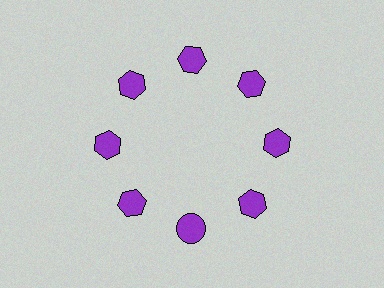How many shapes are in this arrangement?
There are 8 shapes arranged in a ring pattern.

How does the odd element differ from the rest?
It has a different shape: circle instead of hexagon.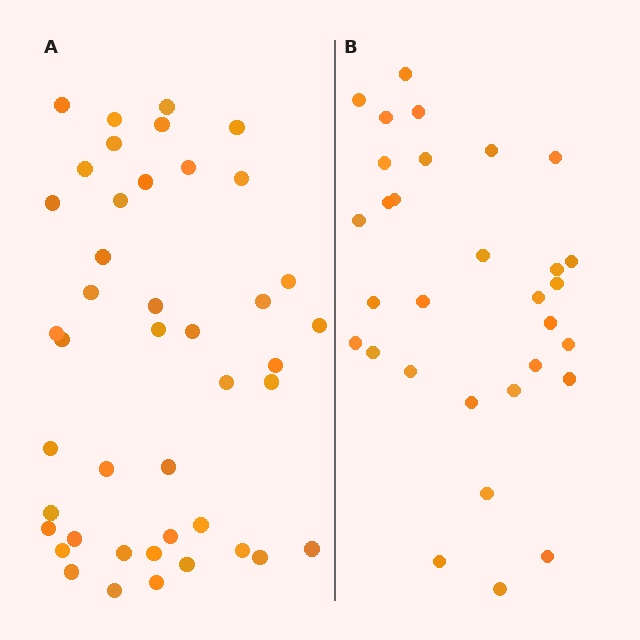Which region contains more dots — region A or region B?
Region A (the left region) has more dots.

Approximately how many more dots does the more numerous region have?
Region A has roughly 12 or so more dots than region B.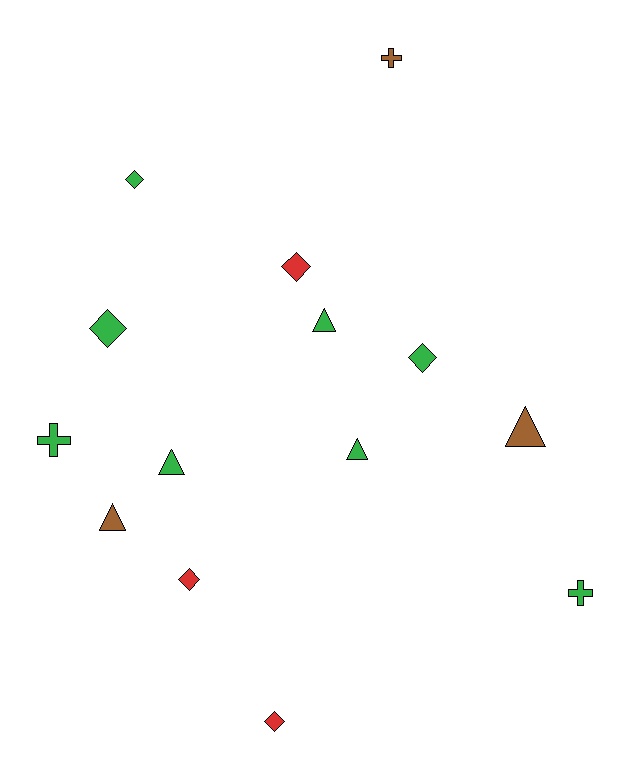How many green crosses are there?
There are 2 green crosses.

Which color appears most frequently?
Green, with 8 objects.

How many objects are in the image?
There are 14 objects.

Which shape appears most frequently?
Diamond, with 6 objects.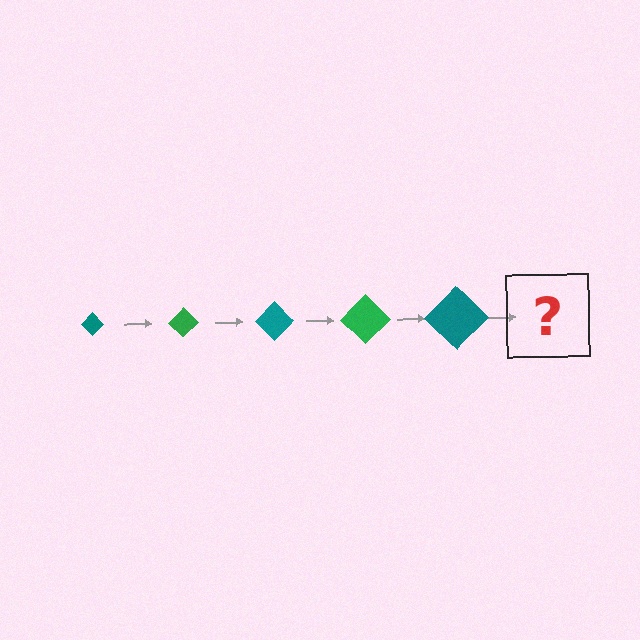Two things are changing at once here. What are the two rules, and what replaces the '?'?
The two rules are that the diamond grows larger each step and the color cycles through teal and green. The '?' should be a green diamond, larger than the previous one.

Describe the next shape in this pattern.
It should be a green diamond, larger than the previous one.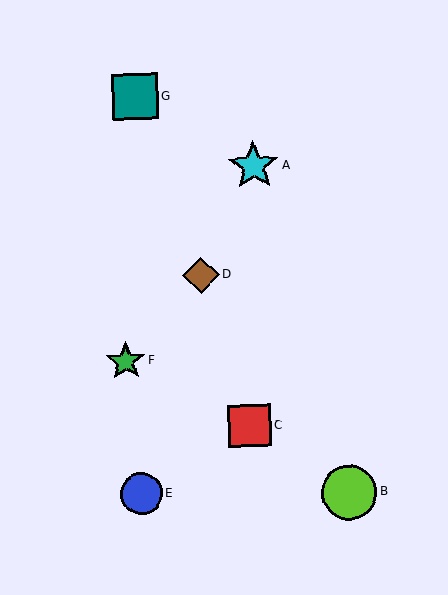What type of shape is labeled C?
Shape C is a red square.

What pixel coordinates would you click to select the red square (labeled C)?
Click at (250, 426) to select the red square C.